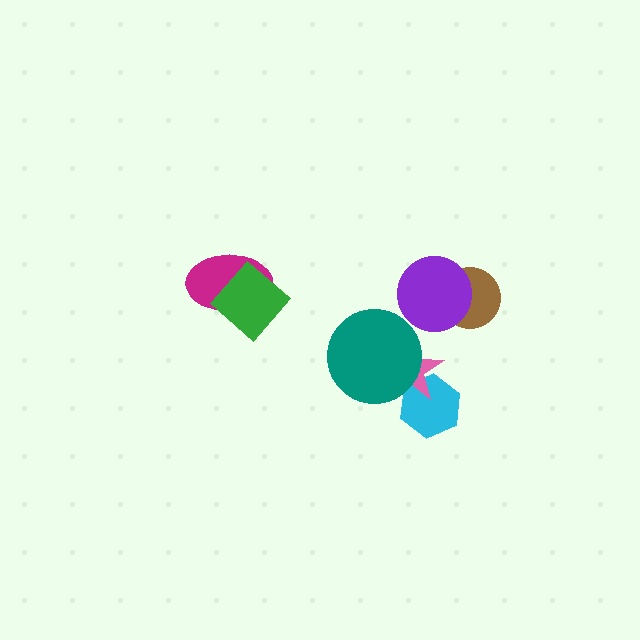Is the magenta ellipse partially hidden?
Yes, it is partially covered by another shape.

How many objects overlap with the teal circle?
1 object overlaps with the teal circle.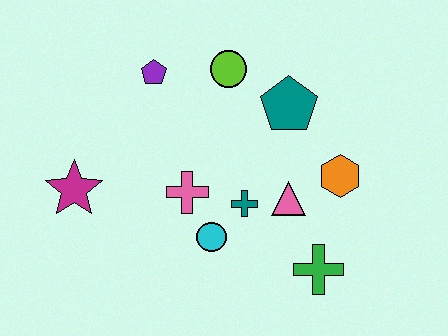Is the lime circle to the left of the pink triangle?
Yes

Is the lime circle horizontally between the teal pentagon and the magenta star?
Yes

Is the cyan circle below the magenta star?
Yes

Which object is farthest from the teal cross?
The magenta star is farthest from the teal cross.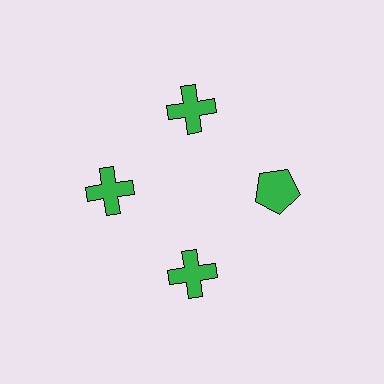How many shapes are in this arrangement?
There are 4 shapes arranged in a ring pattern.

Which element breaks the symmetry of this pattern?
The green pentagon at roughly the 3 o'clock position breaks the symmetry. All other shapes are green crosses.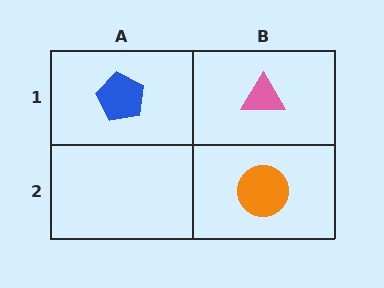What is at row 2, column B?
An orange circle.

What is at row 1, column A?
A blue pentagon.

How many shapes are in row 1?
2 shapes.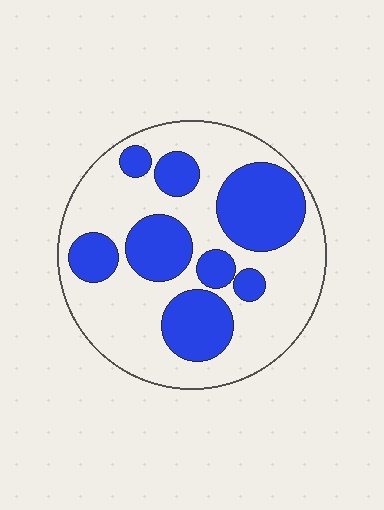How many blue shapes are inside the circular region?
8.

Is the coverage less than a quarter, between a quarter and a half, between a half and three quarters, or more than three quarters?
Between a quarter and a half.